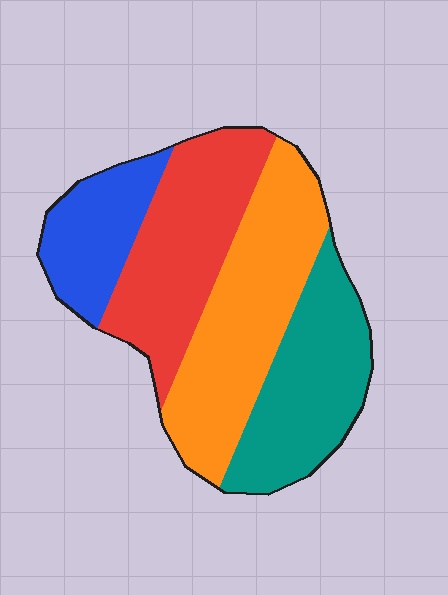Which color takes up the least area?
Blue, at roughly 15%.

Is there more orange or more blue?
Orange.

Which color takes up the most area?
Orange, at roughly 30%.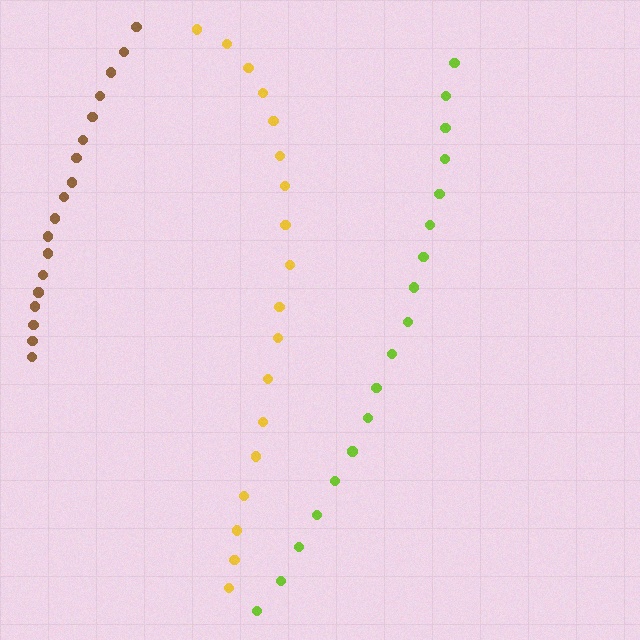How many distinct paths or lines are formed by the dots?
There are 3 distinct paths.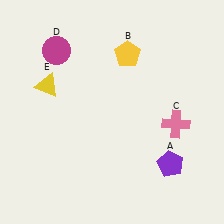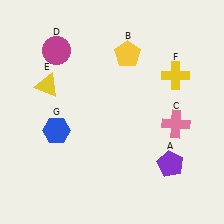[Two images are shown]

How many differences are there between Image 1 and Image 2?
There are 2 differences between the two images.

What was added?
A yellow cross (F), a blue hexagon (G) were added in Image 2.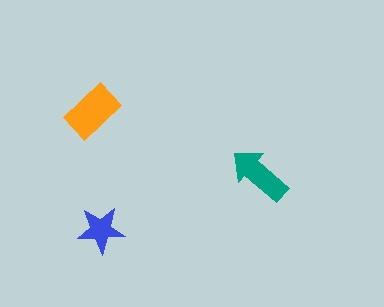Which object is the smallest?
The blue star.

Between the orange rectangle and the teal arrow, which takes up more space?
The orange rectangle.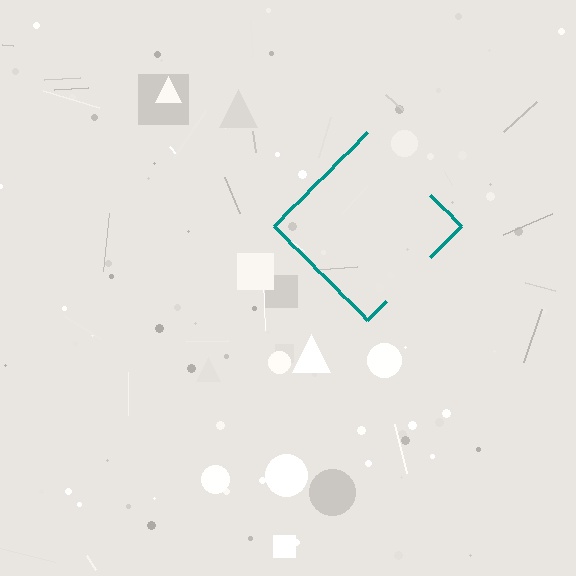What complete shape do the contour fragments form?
The contour fragments form a diamond.